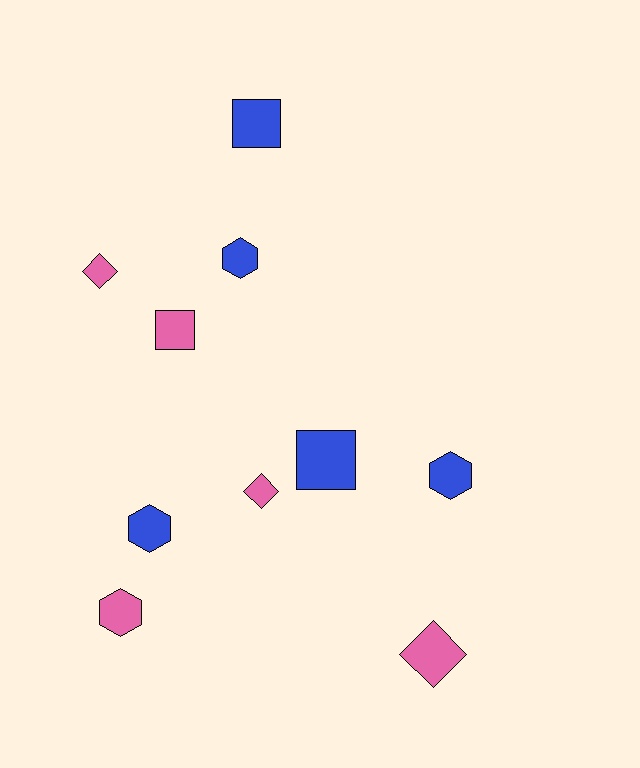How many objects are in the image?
There are 10 objects.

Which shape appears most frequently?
Hexagon, with 4 objects.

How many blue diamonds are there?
There are no blue diamonds.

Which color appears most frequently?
Blue, with 5 objects.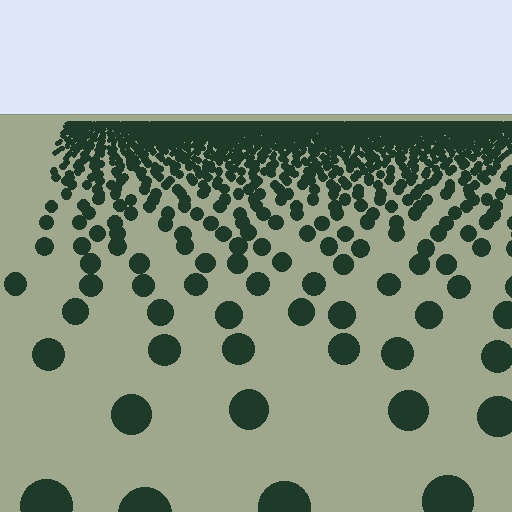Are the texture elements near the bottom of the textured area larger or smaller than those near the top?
Larger. Near the bottom, elements are closer to the viewer and appear at a bigger on-screen size.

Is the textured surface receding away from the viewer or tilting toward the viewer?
The surface is receding away from the viewer. Texture elements get smaller and denser toward the top.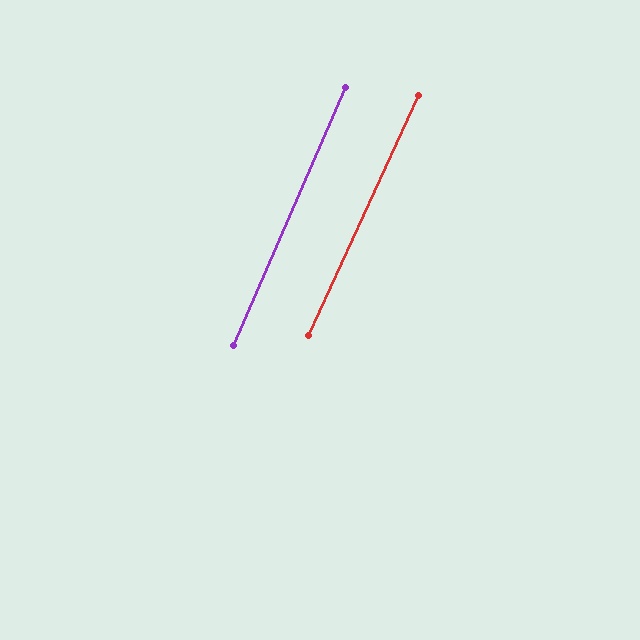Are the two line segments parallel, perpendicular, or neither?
Parallel — their directions differ by only 1.1°.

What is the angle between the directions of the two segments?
Approximately 1 degree.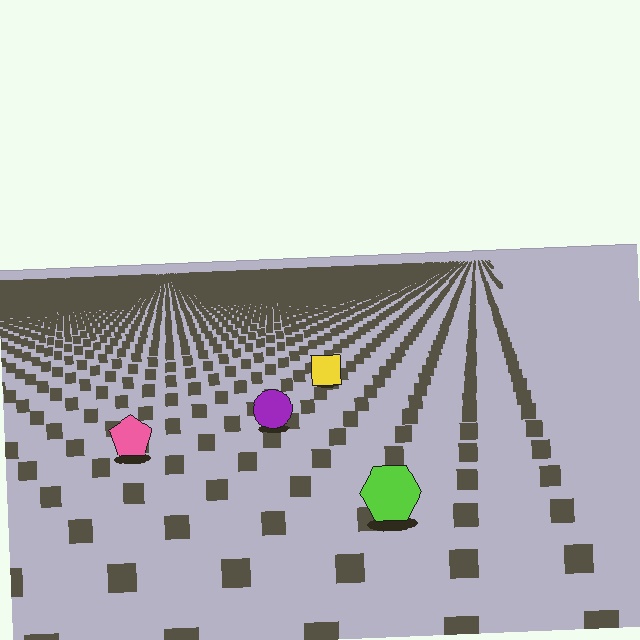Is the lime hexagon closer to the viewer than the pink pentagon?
Yes. The lime hexagon is closer — you can tell from the texture gradient: the ground texture is coarser near it.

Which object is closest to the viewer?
The lime hexagon is closest. The texture marks near it are larger and more spread out.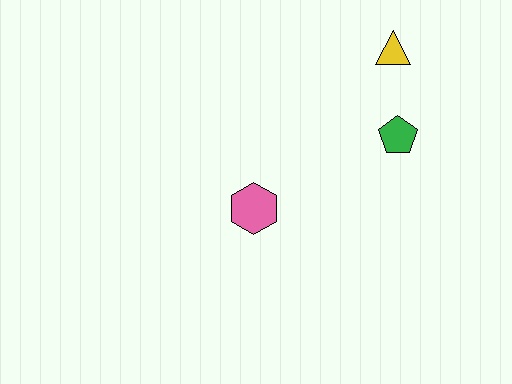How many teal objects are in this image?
There are no teal objects.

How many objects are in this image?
There are 3 objects.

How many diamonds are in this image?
There are no diamonds.